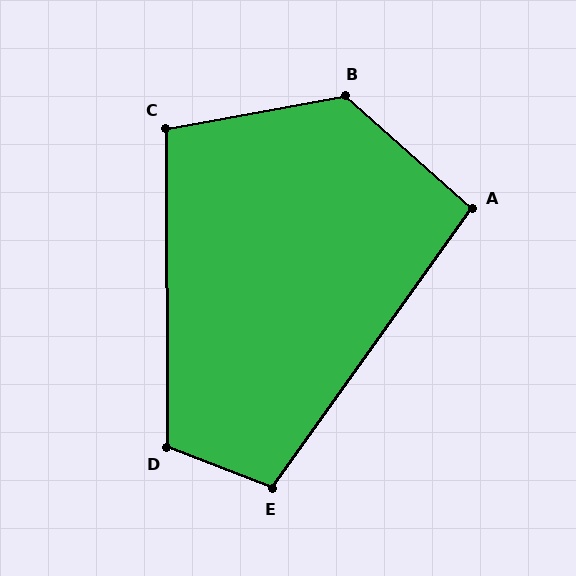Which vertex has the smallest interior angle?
A, at approximately 96 degrees.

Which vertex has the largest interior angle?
B, at approximately 128 degrees.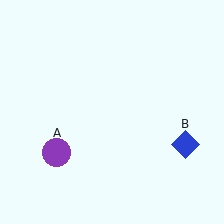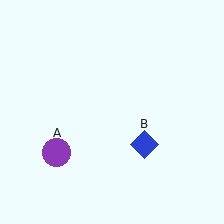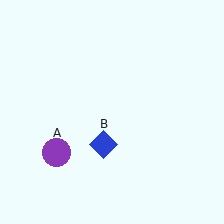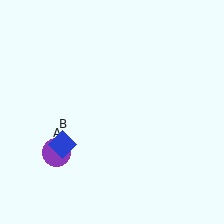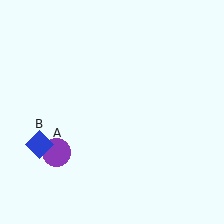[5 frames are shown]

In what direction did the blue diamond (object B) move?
The blue diamond (object B) moved left.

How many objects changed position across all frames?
1 object changed position: blue diamond (object B).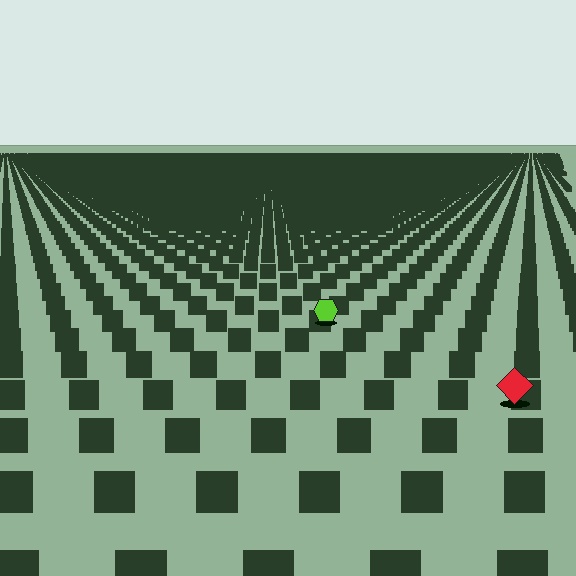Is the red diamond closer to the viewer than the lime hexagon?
Yes. The red diamond is closer — you can tell from the texture gradient: the ground texture is coarser near it.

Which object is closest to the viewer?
The red diamond is closest. The texture marks near it are larger and more spread out.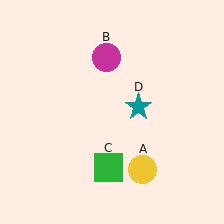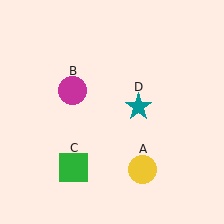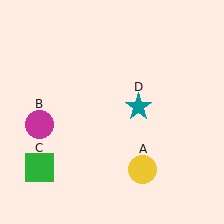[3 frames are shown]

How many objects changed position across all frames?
2 objects changed position: magenta circle (object B), green square (object C).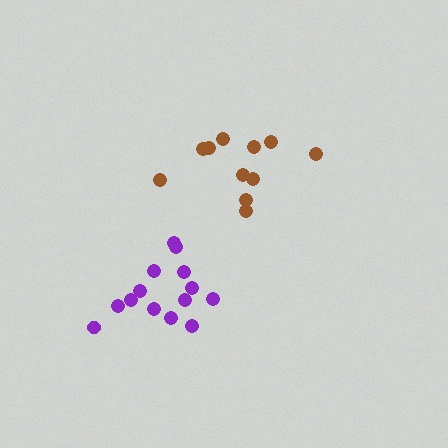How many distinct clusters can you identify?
There are 2 distinct clusters.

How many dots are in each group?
Group 1: 11 dots, Group 2: 14 dots (25 total).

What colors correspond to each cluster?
The clusters are colored: brown, purple.